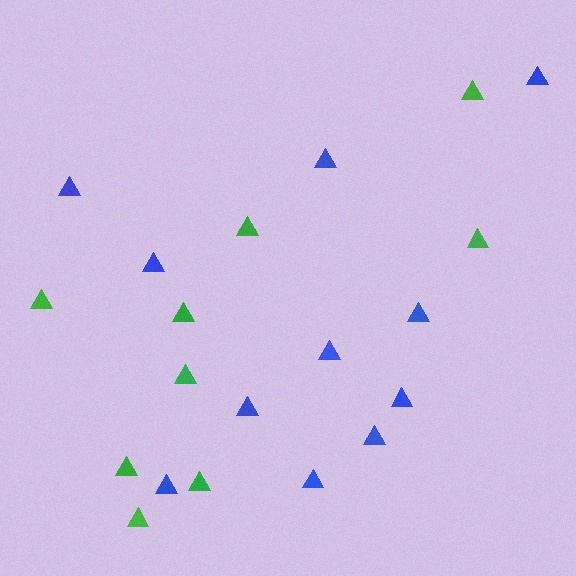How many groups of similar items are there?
There are 2 groups: one group of blue triangles (11) and one group of green triangles (9).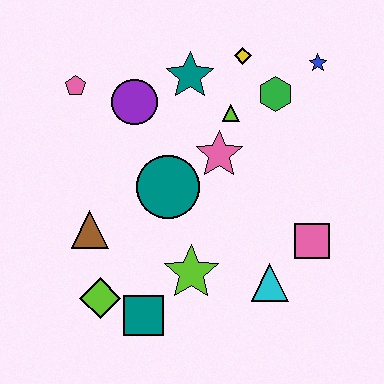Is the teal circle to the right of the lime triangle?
No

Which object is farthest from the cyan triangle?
The pink pentagon is farthest from the cyan triangle.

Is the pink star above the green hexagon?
No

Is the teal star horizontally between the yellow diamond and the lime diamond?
Yes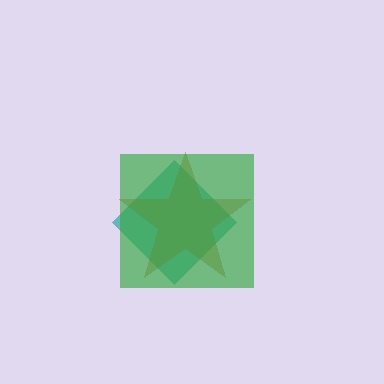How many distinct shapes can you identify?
There are 3 distinct shapes: a teal diamond, a brown star, a green square.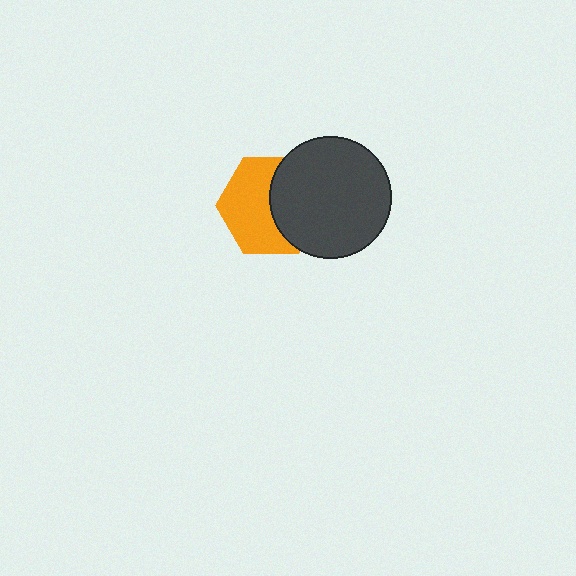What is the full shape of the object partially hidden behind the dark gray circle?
The partially hidden object is an orange hexagon.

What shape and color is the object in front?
The object in front is a dark gray circle.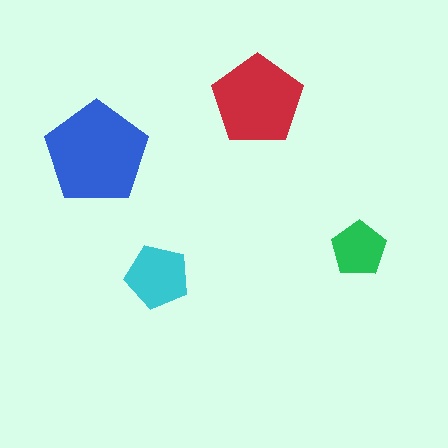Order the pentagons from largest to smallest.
the blue one, the red one, the cyan one, the green one.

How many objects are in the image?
There are 4 objects in the image.